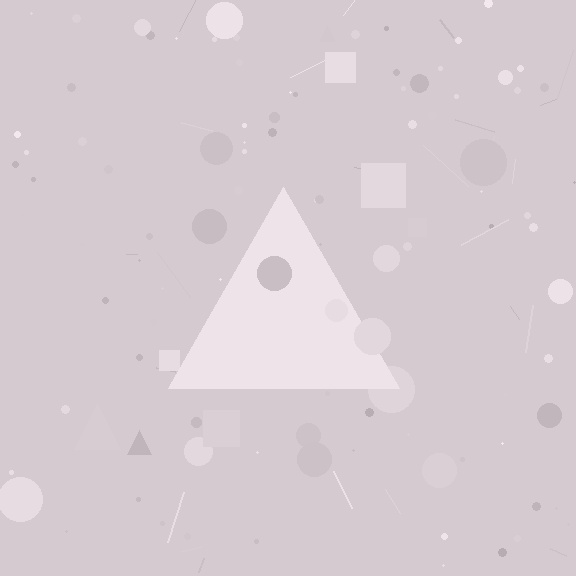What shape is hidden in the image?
A triangle is hidden in the image.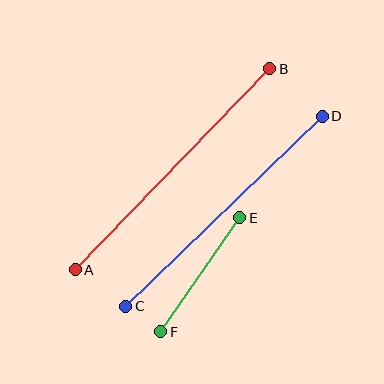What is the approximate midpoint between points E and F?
The midpoint is at approximately (200, 275) pixels.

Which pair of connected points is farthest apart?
Points A and B are farthest apart.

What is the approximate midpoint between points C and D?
The midpoint is at approximately (224, 211) pixels.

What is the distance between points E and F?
The distance is approximately 139 pixels.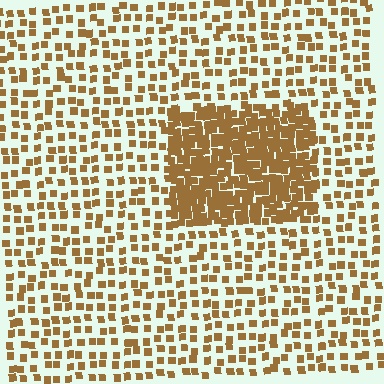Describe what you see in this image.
The image contains small brown elements arranged at two different densities. A rectangle-shaped region is visible where the elements are more densely packed than the surrounding area.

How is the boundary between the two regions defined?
The boundary is defined by a change in element density (approximately 2.6x ratio). All elements are the same color, size, and shape.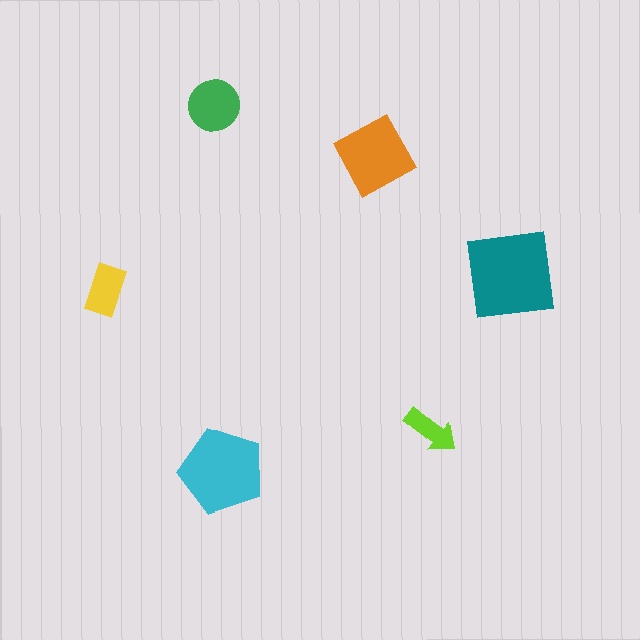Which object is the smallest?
The lime arrow.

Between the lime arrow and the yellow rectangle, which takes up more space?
The yellow rectangle.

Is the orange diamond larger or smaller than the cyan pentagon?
Smaller.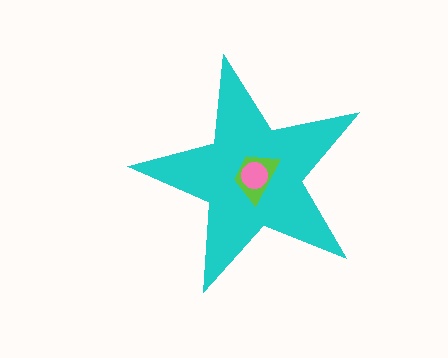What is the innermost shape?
The pink circle.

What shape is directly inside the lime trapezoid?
The pink circle.